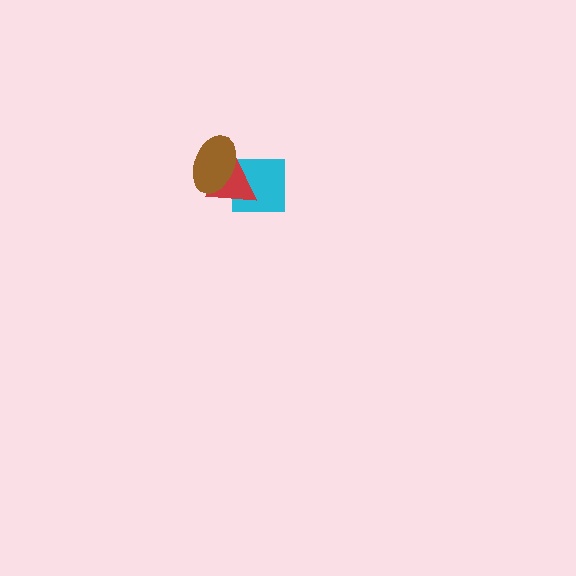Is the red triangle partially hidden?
Yes, it is partially covered by another shape.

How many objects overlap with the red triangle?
2 objects overlap with the red triangle.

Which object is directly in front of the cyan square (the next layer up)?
The red triangle is directly in front of the cyan square.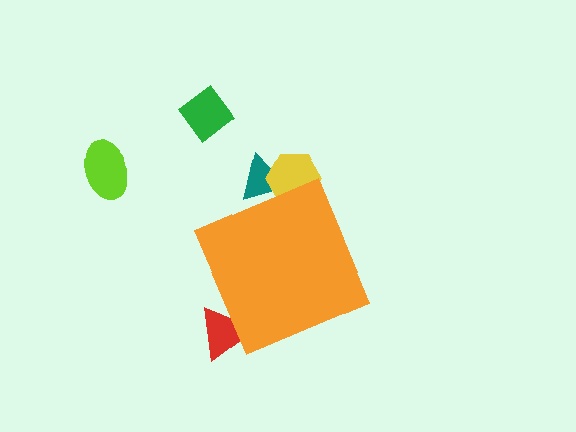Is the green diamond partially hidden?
No, the green diamond is fully visible.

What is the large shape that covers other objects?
An orange diamond.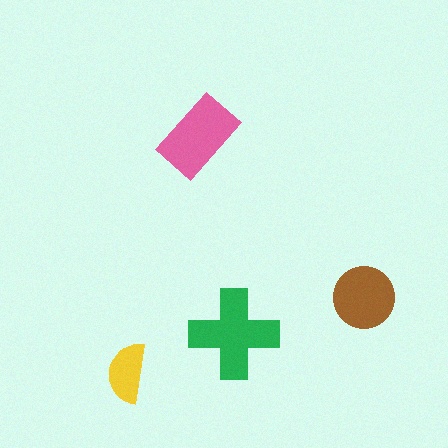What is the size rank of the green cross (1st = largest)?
1st.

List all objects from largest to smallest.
The green cross, the pink rectangle, the brown circle, the yellow semicircle.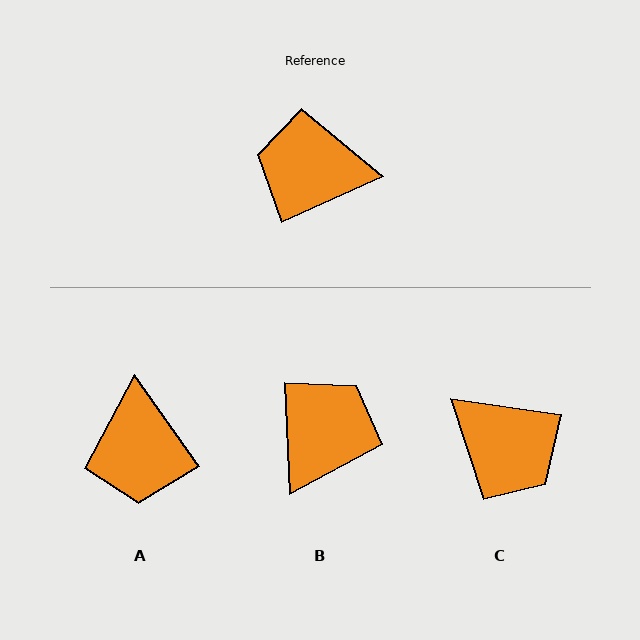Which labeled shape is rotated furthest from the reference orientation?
C, about 148 degrees away.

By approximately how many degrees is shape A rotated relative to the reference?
Approximately 102 degrees counter-clockwise.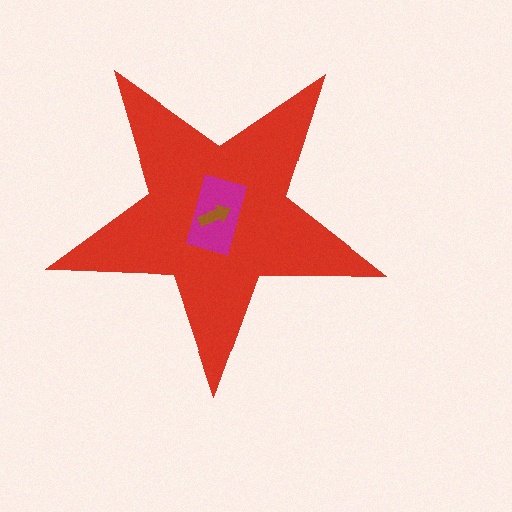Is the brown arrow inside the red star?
Yes.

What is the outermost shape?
The red star.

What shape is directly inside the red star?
The magenta rectangle.